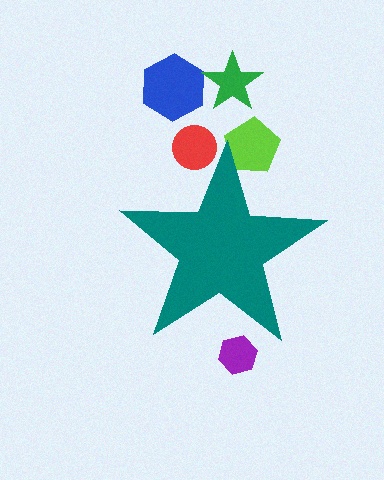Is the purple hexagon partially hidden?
Yes, the purple hexagon is partially hidden behind the teal star.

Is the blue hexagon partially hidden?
No, the blue hexagon is fully visible.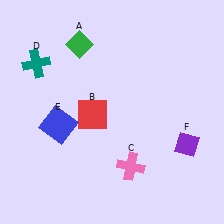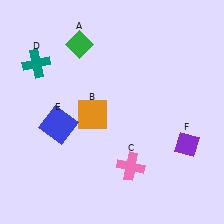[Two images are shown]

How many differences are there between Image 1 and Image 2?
There is 1 difference between the two images.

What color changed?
The square (B) changed from red in Image 1 to orange in Image 2.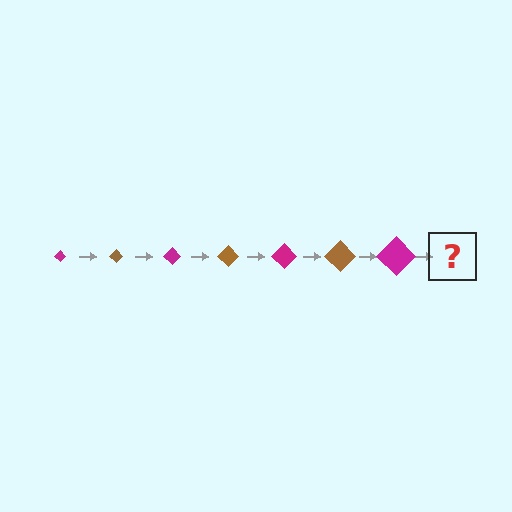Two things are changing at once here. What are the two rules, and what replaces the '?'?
The two rules are that the diamond grows larger each step and the color cycles through magenta and brown. The '?' should be a brown diamond, larger than the previous one.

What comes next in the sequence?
The next element should be a brown diamond, larger than the previous one.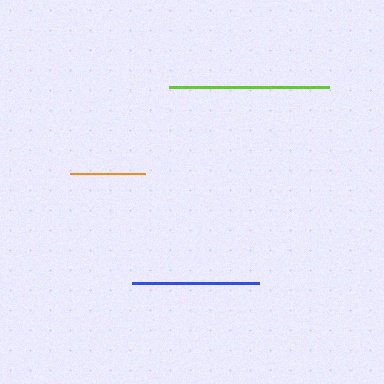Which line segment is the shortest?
The orange line is the shortest at approximately 75 pixels.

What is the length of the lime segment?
The lime segment is approximately 160 pixels long.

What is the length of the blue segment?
The blue segment is approximately 127 pixels long.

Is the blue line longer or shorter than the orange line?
The blue line is longer than the orange line.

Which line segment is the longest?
The lime line is the longest at approximately 160 pixels.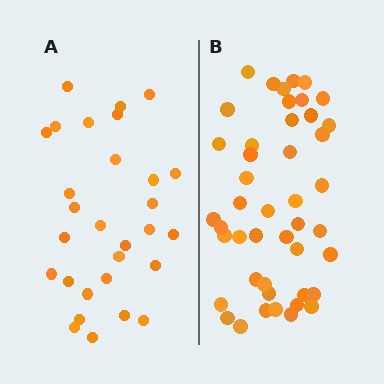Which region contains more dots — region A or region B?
Region B (the right region) has more dots.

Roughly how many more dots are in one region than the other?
Region B has approximately 15 more dots than region A.